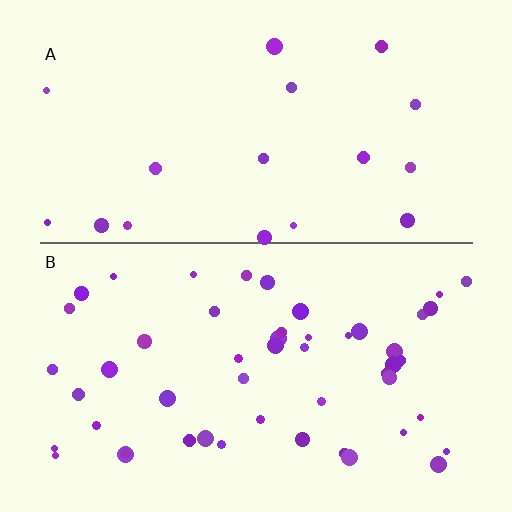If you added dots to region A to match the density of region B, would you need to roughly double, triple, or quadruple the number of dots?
Approximately triple.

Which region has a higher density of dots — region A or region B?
B (the bottom).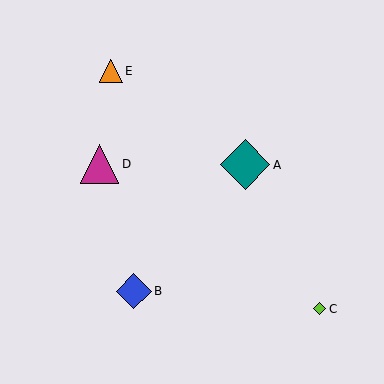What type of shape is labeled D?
Shape D is a magenta triangle.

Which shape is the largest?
The teal diamond (labeled A) is the largest.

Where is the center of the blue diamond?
The center of the blue diamond is at (134, 291).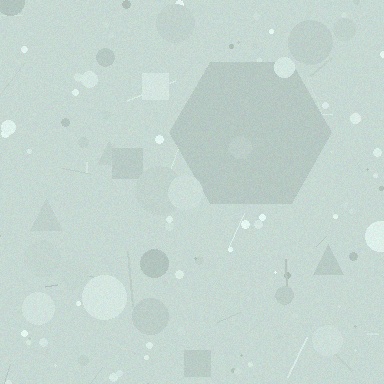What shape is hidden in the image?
A hexagon is hidden in the image.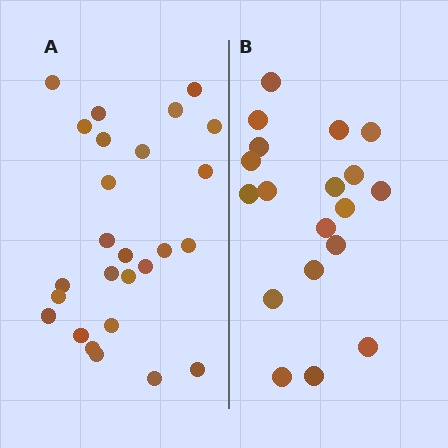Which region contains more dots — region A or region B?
Region A (the left region) has more dots.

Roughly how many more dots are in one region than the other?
Region A has roughly 8 or so more dots than region B.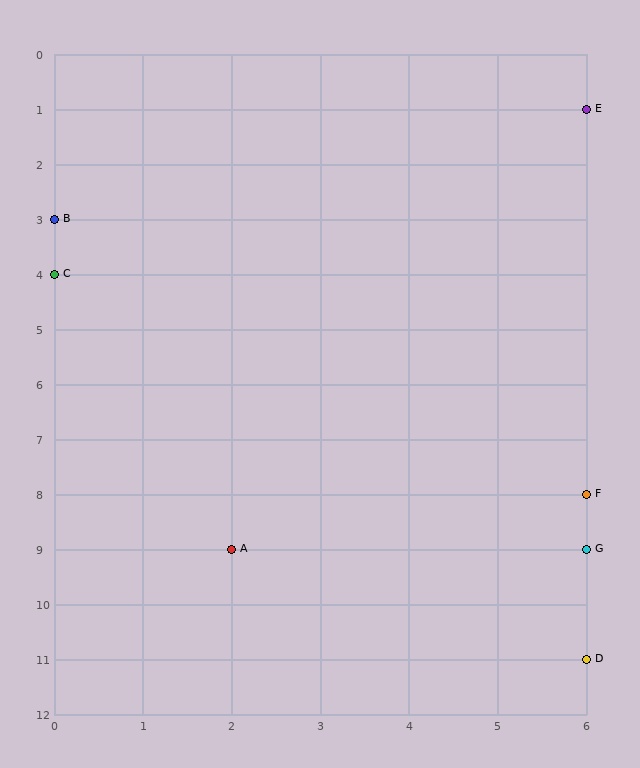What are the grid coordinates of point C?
Point C is at grid coordinates (0, 4).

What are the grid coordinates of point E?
Point E is at grid coordinates (6, 1).